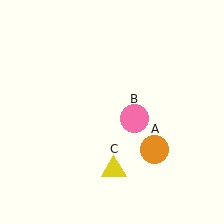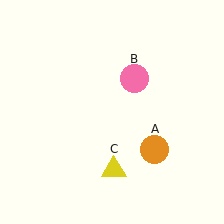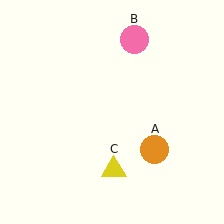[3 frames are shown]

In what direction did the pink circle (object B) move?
The pink circle (object B) moved up.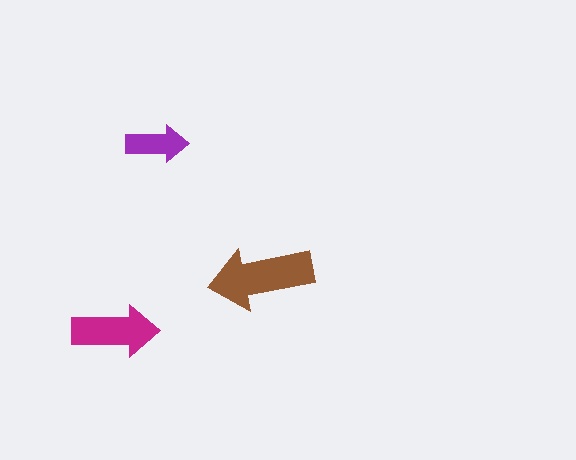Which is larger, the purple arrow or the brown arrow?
The brown one.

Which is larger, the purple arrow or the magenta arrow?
The magenta one.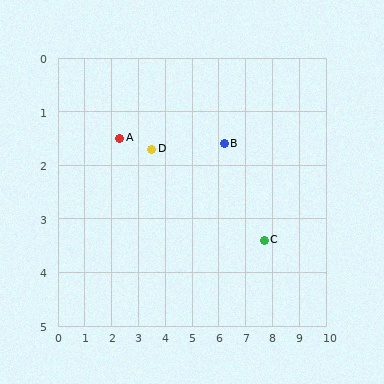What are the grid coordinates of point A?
Point A is at approximately (2.3, 1.5).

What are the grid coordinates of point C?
Point C is at approximately (7.7, 3.4).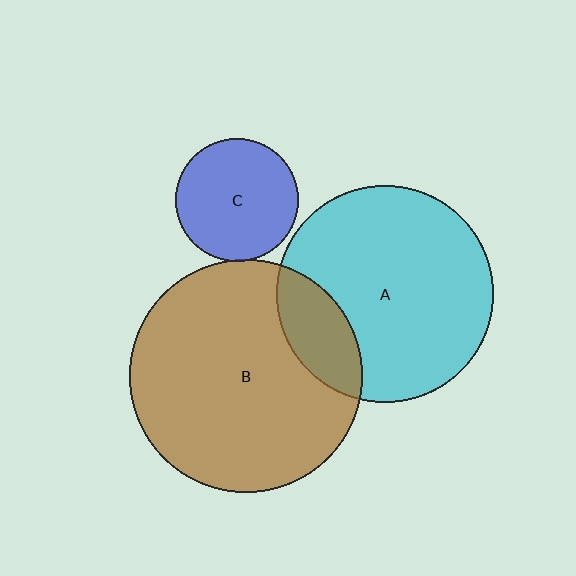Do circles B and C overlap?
Yes.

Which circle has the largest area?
Circle B (brown).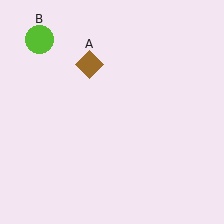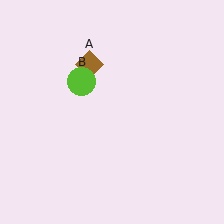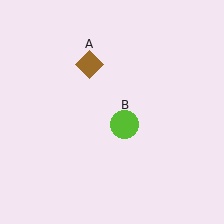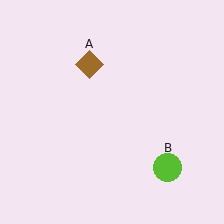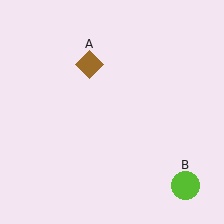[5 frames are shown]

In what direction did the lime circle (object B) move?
The lime circle (object B) moved down and to the right.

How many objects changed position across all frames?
1 object changed position: lime circle (object B).